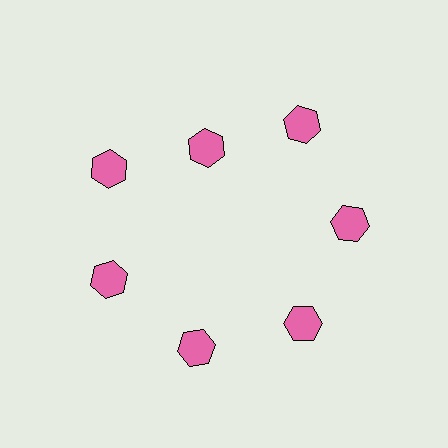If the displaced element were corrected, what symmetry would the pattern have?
It would have 7-fold rotational symmetry — the pattern would map onto itself every 51 degrees.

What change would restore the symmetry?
The symmetry would be restored by moving it outward, back onto the ring so that all 7 hexagons sit at equal angles and equal distance from the center.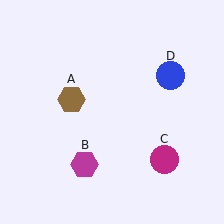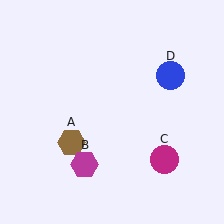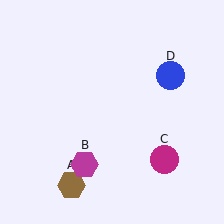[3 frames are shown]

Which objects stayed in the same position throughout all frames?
Magenta hexagon (object B) and magenta circle (object C) and blue circle (object D) remained stationary.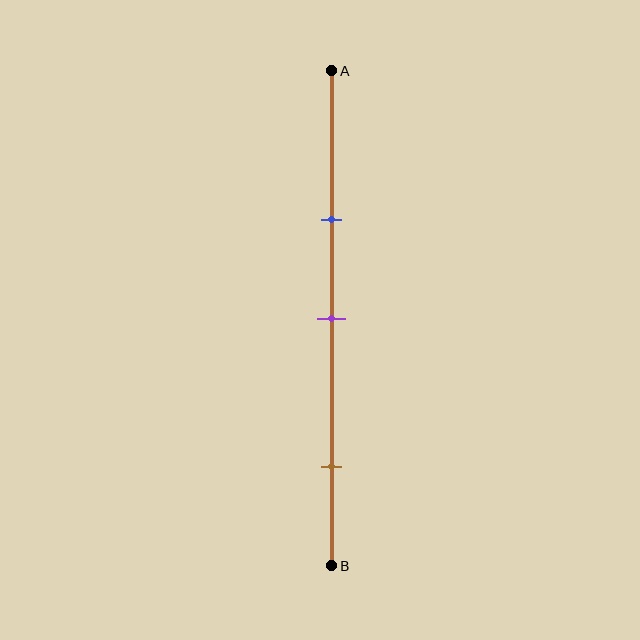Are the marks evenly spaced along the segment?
No, the marks are not evenly spaced.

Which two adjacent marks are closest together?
The blue and purple marks are the closest adjacent pair.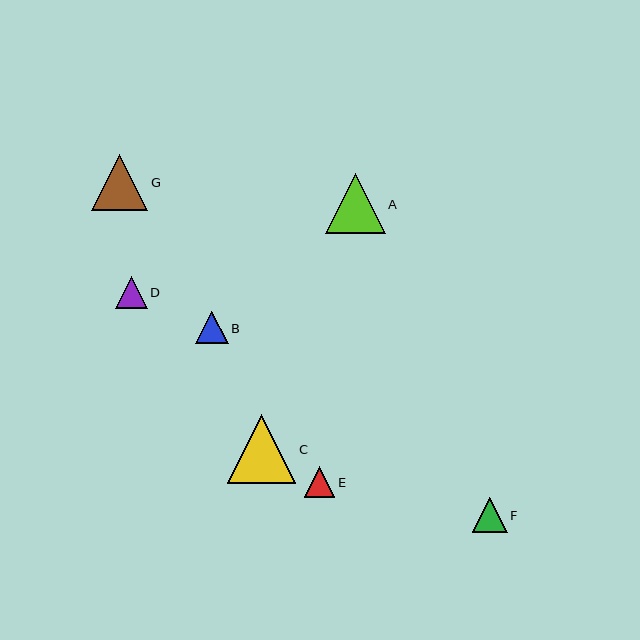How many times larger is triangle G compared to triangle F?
Triangle G is approximately 1.6 times the size of triangle F.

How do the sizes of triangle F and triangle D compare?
Triangle F and triangle D are approximately the same size.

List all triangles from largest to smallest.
From largest to smallest: C, A, G, F, B, D, E.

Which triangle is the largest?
Triangle C is the largest with a size of approximately 69 pixels.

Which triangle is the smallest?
Triangle E is the smallest with a size of approximately 31 pixels.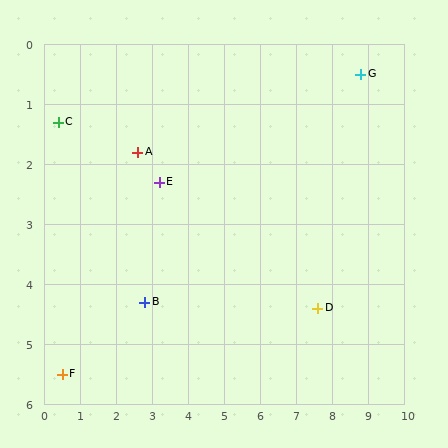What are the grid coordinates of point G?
Point G is at approximately (8.8, 0.5).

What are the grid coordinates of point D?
Point D is at approximately (7.6, 4.4).